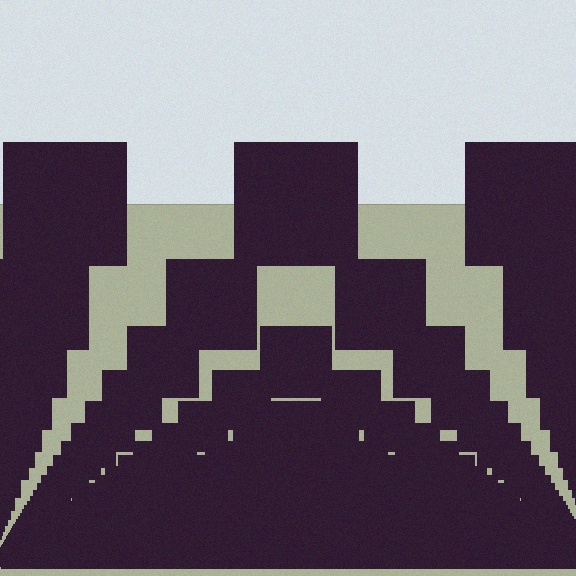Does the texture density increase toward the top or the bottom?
Density increases toward the bottom.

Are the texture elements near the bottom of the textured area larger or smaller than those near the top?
Smaller. The gradient is inverted — elements near the bottom are smaller and denser.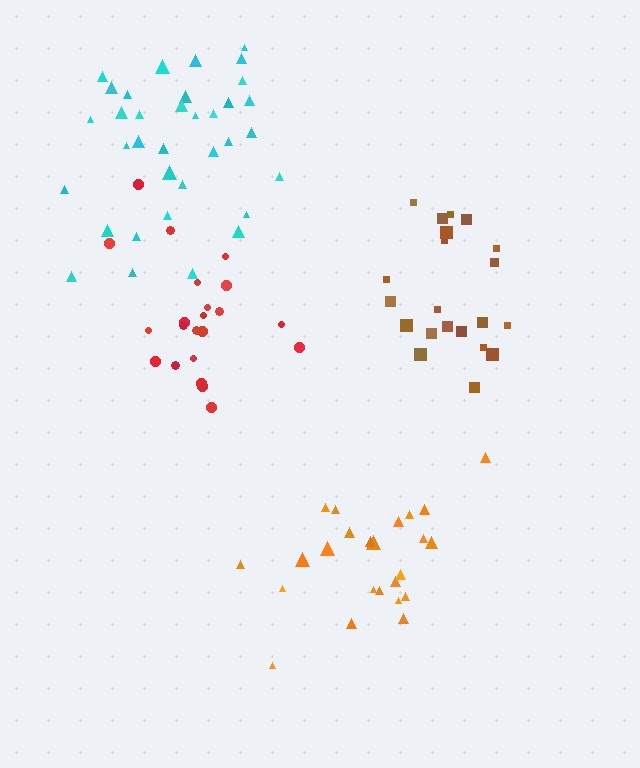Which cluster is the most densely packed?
Orange.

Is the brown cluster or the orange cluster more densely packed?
Orange.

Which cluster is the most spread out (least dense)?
Cyan.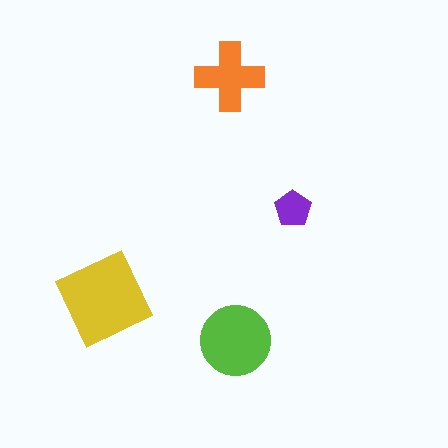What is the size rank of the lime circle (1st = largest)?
2nd.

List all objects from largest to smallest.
The yellow square, the lime circle, the orange cross, the purple pentagon.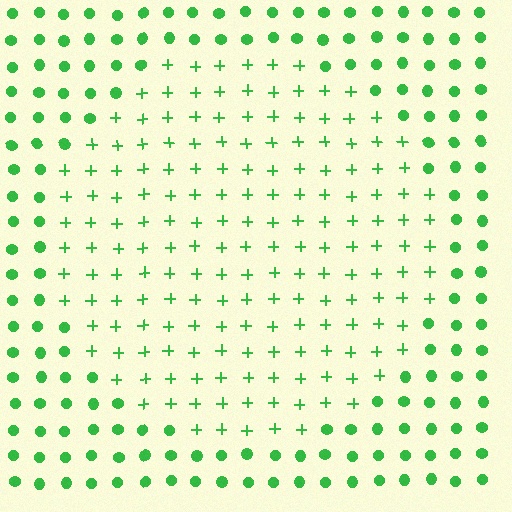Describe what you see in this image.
The image is filled with small green elements arranged in a uniform grid. A circle-shaped region contains plus signs, while the surrounding area contains circles. The boundary is defined purely by the change in element shape.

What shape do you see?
I see a circle.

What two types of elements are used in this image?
The image uses plus signs inside the circle region and circles outside it.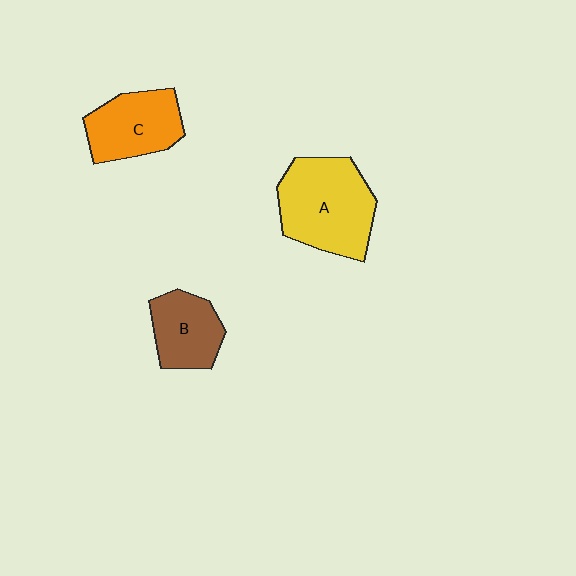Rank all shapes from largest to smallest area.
From largest to smallest: A (yellow), C (orange), B (brown).